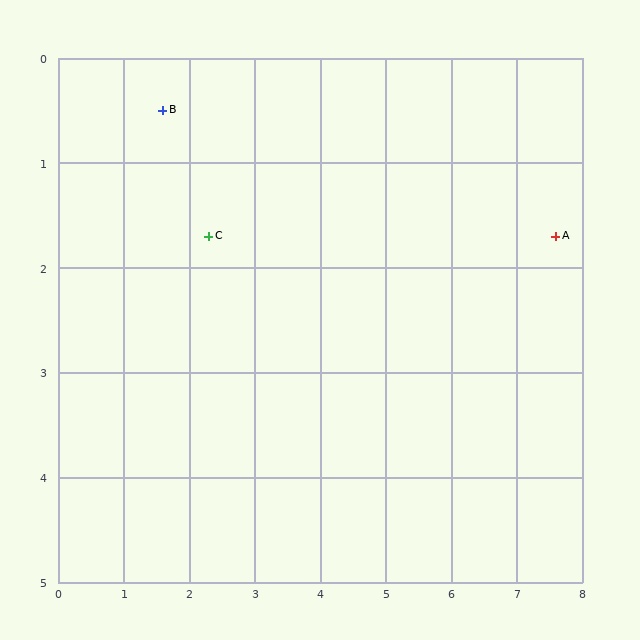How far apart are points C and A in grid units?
Points C and A are about 5.3 grid units apart.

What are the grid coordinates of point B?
Point B is at approximately (1.6, 0.5).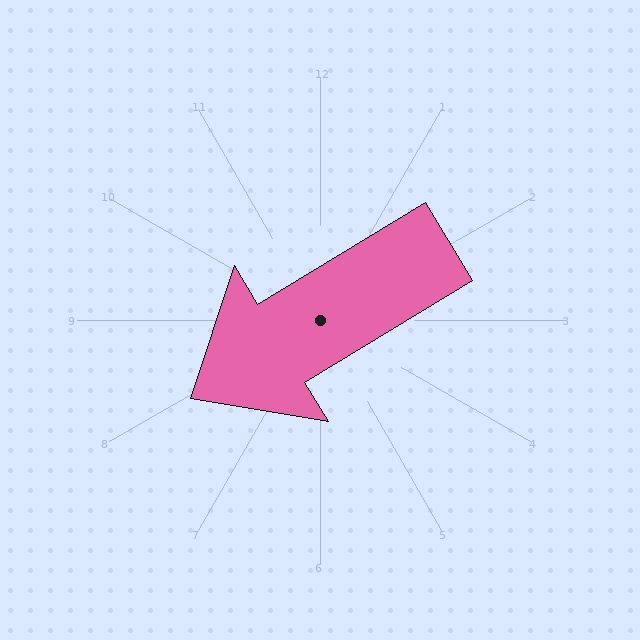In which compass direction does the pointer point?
Southwest.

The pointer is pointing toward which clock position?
Roughly 8 o'clock.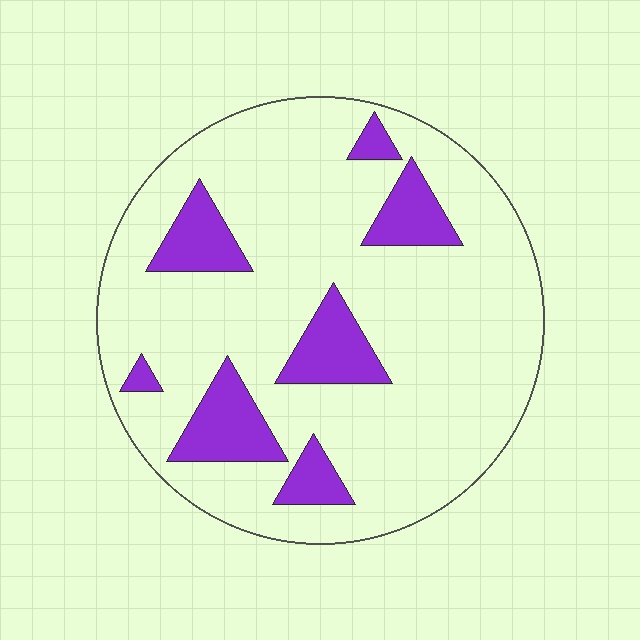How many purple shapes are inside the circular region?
7.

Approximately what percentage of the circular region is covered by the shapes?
Approximately 20%.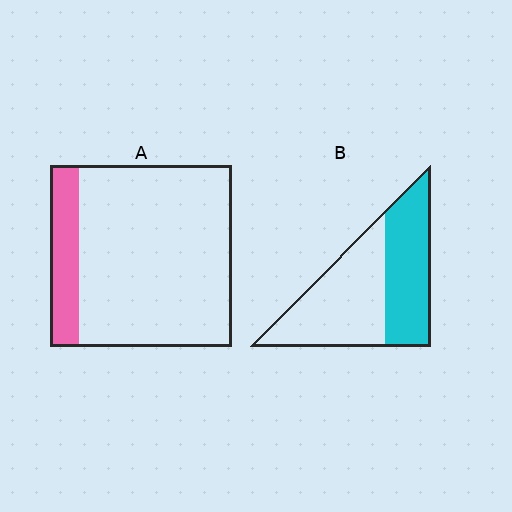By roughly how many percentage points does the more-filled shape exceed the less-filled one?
By roughly 30 percentage points (B over A).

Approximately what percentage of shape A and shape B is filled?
A is approximately 15% and B is approximately 45%.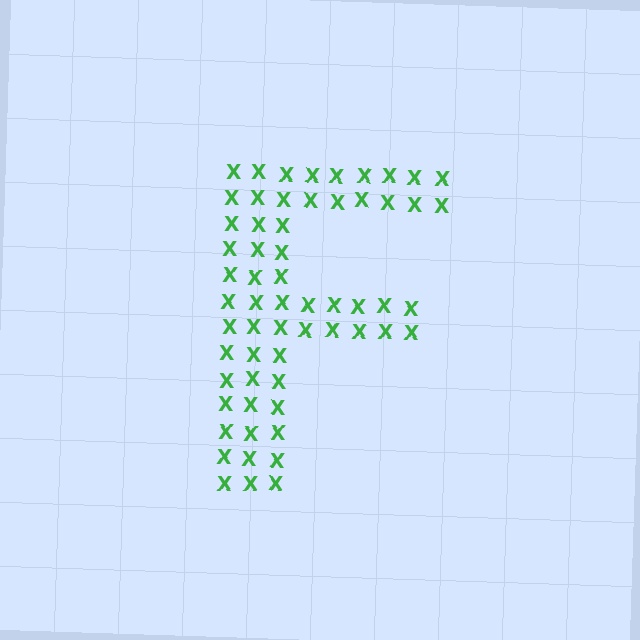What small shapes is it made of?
It is made of small letter X's.